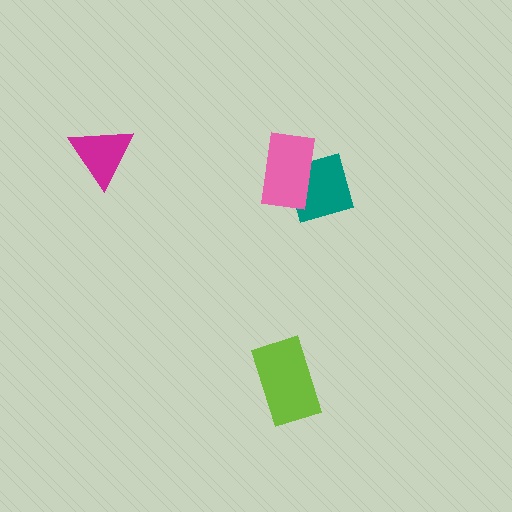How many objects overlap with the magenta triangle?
0 objects overlap with the magenta triangle.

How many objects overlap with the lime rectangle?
0 objects overlap with the lime rectangle.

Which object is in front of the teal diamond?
The pink rectangle is in front of the teal diamond.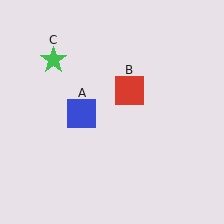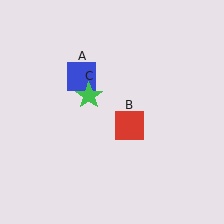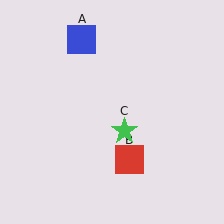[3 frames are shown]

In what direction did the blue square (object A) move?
The blue square (object A) moved up.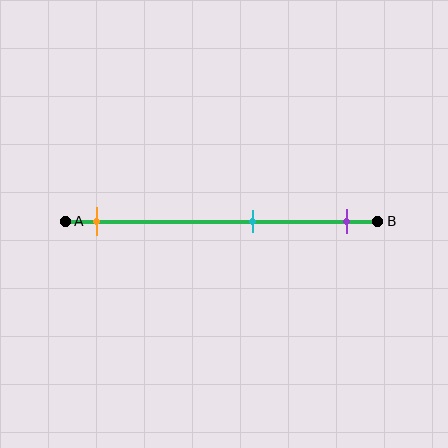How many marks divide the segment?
There are 3 marks dividing the segment.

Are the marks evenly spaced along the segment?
No, the marks are not evenly spaced.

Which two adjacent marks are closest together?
The cyan and purple marks are the closest adjacent pair.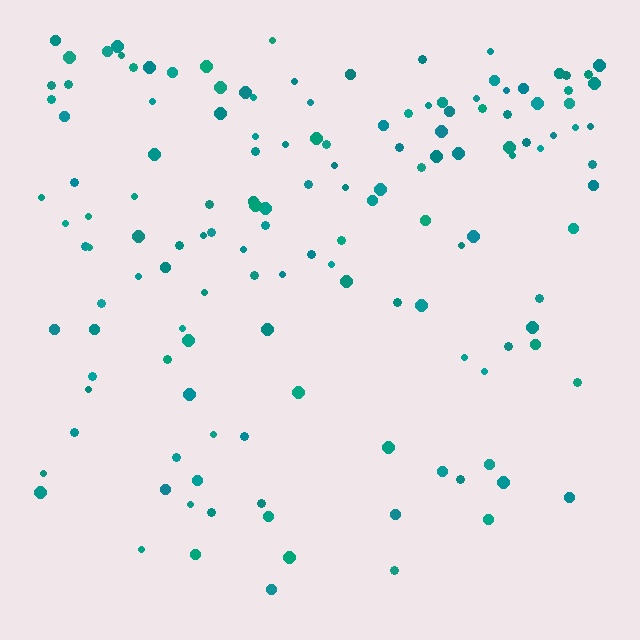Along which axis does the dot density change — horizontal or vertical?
Vertical.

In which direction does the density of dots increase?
From bottom to top, with the top side densest.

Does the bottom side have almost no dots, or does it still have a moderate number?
Still a moderate number, just noticeably fewer than the top.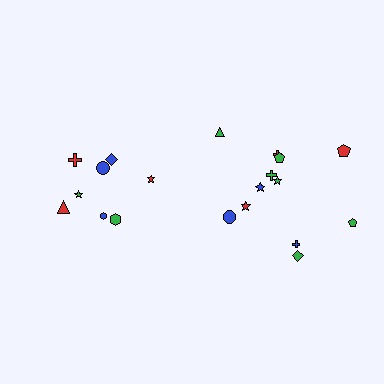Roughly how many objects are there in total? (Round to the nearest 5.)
Roughly 20 objects in total.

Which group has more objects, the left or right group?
The right group.